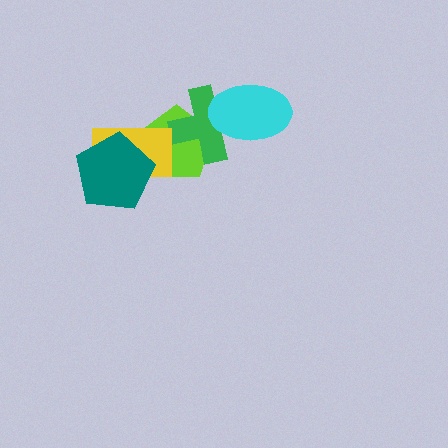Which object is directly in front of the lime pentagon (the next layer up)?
The green cross is directly in front of the lime pentagon.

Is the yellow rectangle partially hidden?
Yes, it is partially covered by another shape.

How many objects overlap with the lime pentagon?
3 objects overlap with the lime pentagon.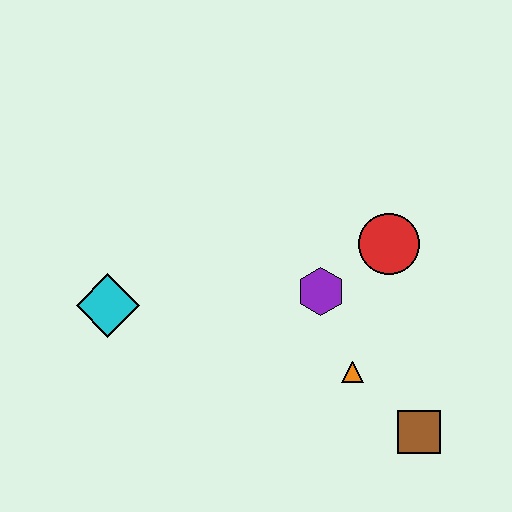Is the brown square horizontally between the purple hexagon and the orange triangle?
No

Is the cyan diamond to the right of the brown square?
No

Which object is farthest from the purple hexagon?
The cyan diamond is farthest from the purple hexagon.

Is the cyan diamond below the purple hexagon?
Yes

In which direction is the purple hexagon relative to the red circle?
The purple hexagon is to the left of the red circle.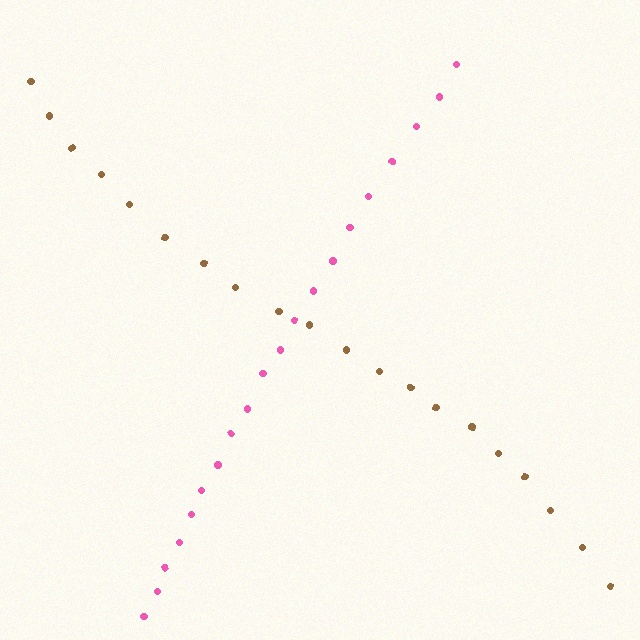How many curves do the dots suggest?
There are 2 distinct paths.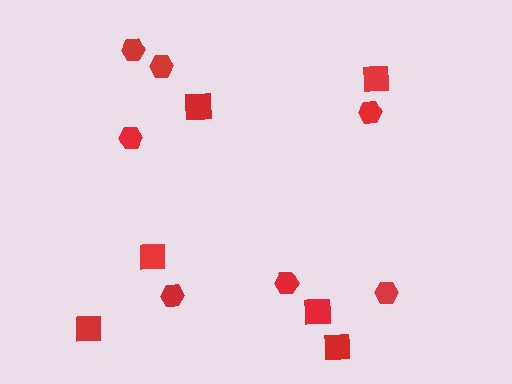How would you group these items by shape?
There are 2 groups: one group of hexagons (7) and one group of squares (6).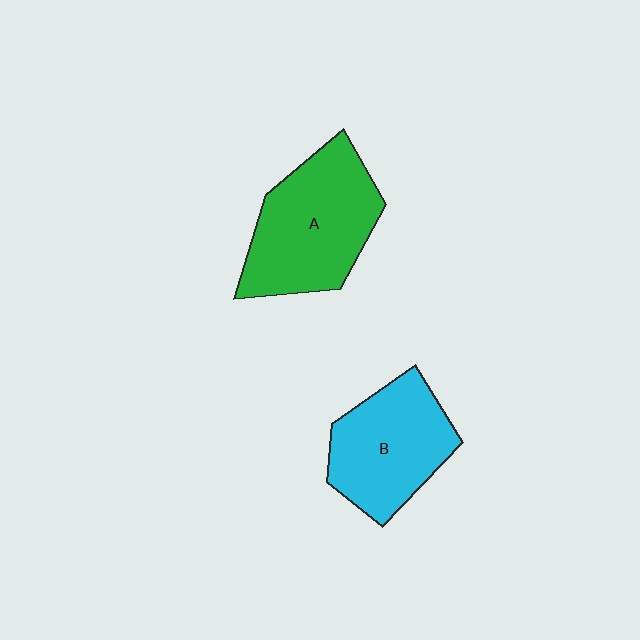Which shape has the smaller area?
Shape B (cyan).